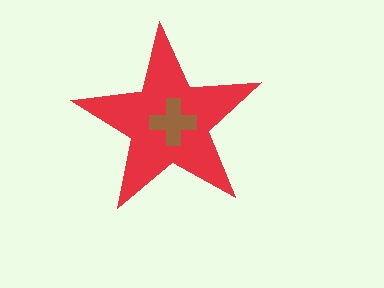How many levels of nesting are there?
2.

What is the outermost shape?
The red star.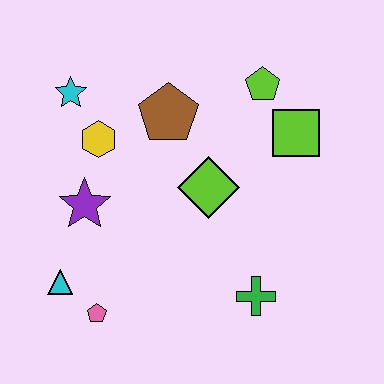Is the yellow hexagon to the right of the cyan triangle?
Yes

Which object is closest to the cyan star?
The yellow hexagon is closest to the cyan star.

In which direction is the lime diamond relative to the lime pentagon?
The lime diamond is below the lime pentagon.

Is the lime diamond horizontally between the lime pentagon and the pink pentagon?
Yes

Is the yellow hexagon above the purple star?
Yes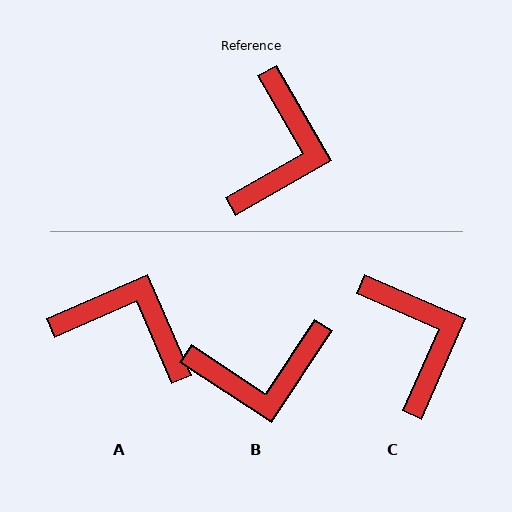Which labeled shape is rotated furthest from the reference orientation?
A, about 83 degrees away.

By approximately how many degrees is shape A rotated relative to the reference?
Approximately 83 degrees counter-clockwise.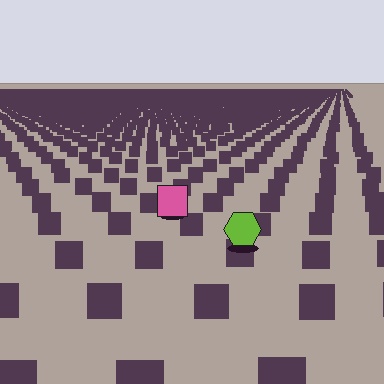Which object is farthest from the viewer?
The pink square is farthest from the viewer. It appears smaller and the ground texture around it is denser.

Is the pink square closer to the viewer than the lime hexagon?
No. The lime hexagon is closer — you can tell from the texture gradient: the ground texture is coarser near it.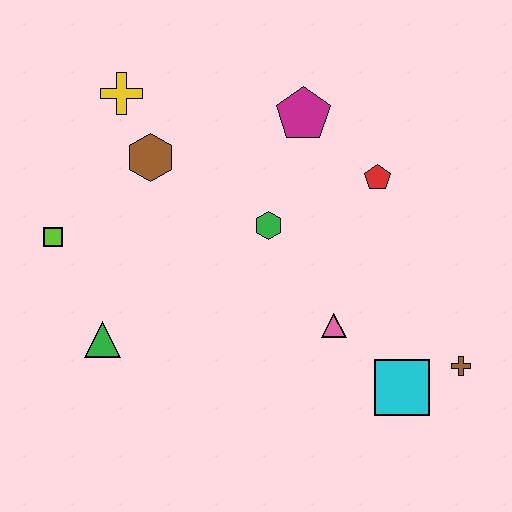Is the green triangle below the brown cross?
No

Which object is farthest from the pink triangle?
The yellow cross is farthest from the pink triangle.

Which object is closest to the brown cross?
The cyan square is closest to the brown cross.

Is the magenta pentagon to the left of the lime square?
No